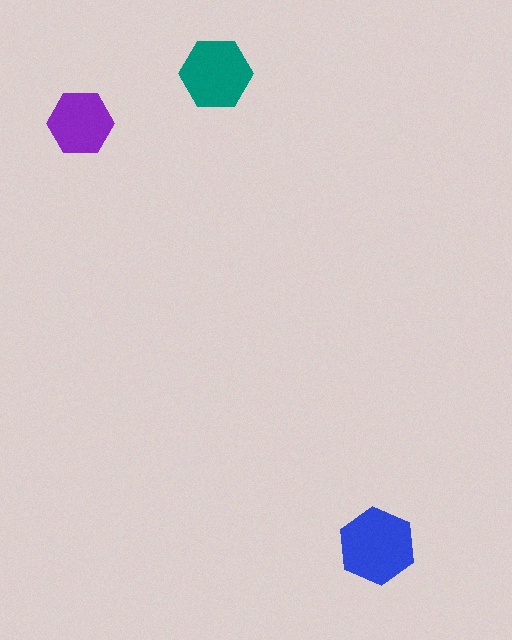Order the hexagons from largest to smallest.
the blue one, the teal one, the purple one.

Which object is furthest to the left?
The purple hexagon is leftmost.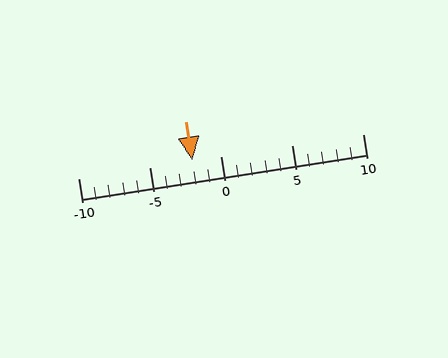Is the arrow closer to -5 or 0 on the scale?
The arrow is closer to 0.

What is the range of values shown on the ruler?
The ruler shows values from -10 to 10.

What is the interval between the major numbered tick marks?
The major tick marks are spaced 5 units apart.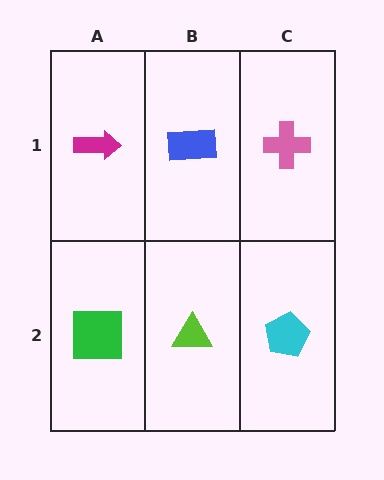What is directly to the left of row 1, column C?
A blue rectangle.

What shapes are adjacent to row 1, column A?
A green square (row 2, column A), a blue rectangle (row 1, column B).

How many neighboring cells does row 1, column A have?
2.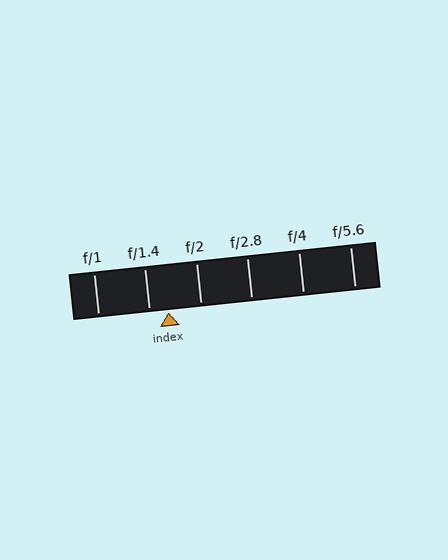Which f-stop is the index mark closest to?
The index mark is closest to f/1.4.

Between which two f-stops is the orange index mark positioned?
The index mark is between f/1.4 and f/2.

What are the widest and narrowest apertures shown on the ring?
The widest aperture shown is f/1 and the narrowest is f/5.6.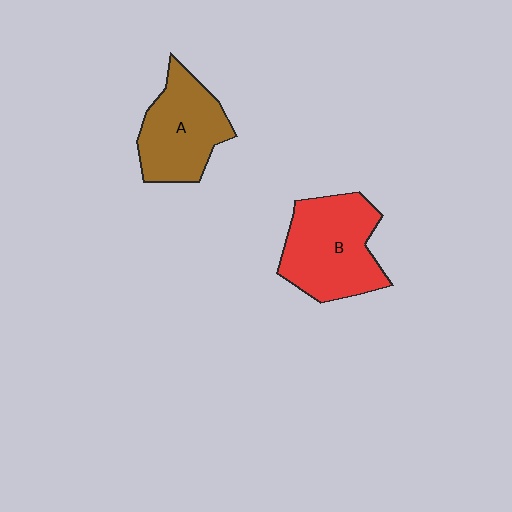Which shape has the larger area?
Shape B (red).